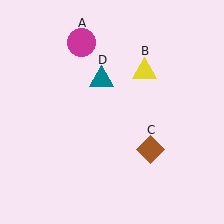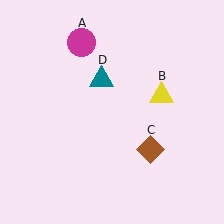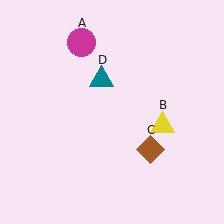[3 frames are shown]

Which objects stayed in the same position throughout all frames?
Magenta circle (object A) and brown diamond (object C) and teal triangle (object D) remained stationary.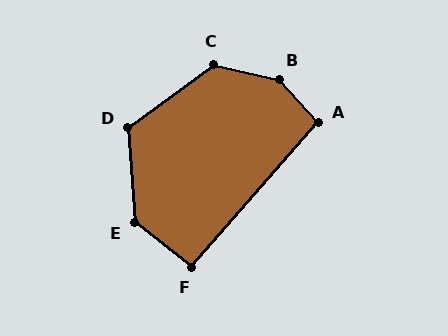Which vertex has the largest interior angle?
B, at approximately 145 degrees.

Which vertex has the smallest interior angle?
F, at approximately 93 degrees.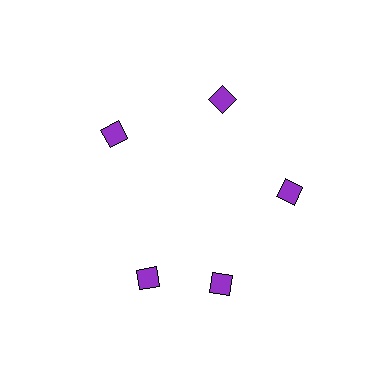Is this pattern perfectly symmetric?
No. The 5 purple diamonds are arranged in a ring, but one element near the 8 o'clock position is rotated out of alignment along the ring, breaking the 5-fold rotational symmetry.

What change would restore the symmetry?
The symmetry would be restored by rotating it back into even spacing with its neighbors so that all 5 diamonds sit at equal angles and equal distance from the center.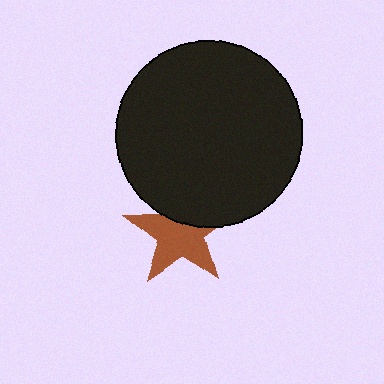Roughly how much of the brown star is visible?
Most of it is visible (roughly 66%).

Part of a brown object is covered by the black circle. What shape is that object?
It is a star.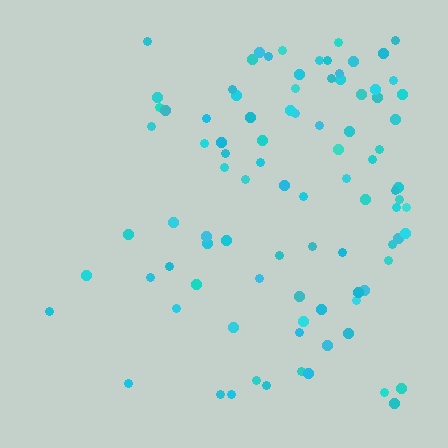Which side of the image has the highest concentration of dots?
The right.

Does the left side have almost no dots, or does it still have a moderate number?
Still a moderate number, just noticeably fewer than the right.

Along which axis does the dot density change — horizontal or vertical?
Horizontal.